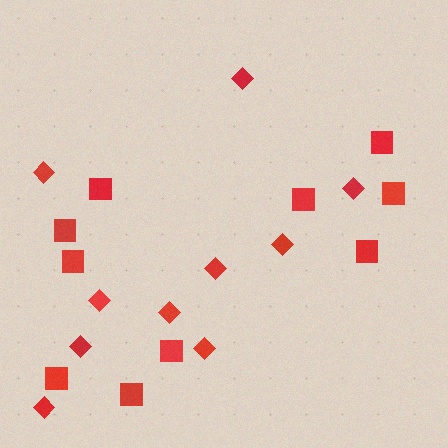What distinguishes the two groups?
There are 2 groups: one group of diamonds (10) and one group of squares (10).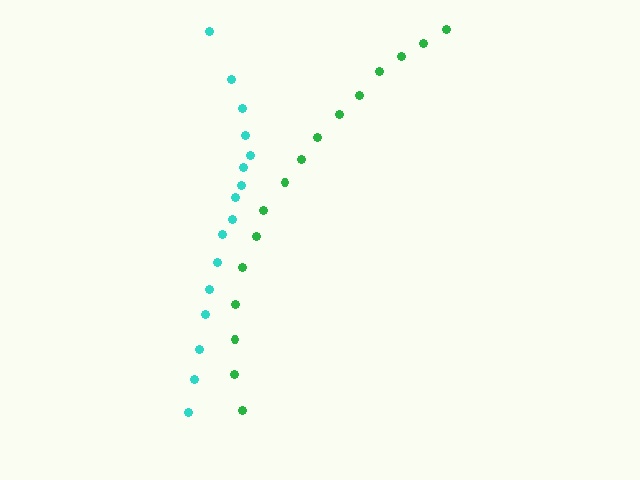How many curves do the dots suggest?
There are 2 distinct paths.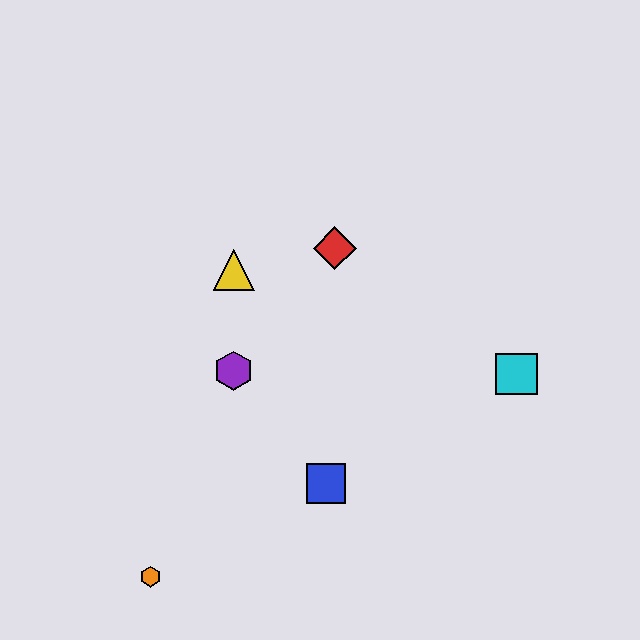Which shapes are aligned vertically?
The green diamond, the yellow triangle, the purple hexagon are aligned vertically.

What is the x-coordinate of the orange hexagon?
The orange hexagon is at x≈151.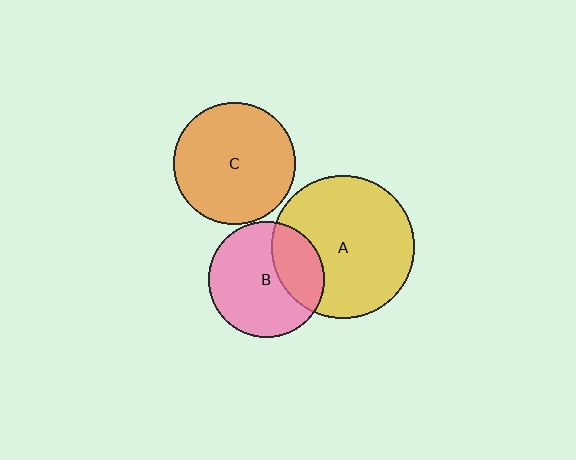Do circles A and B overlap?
Yes.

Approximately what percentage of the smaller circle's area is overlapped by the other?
Approximately 30%.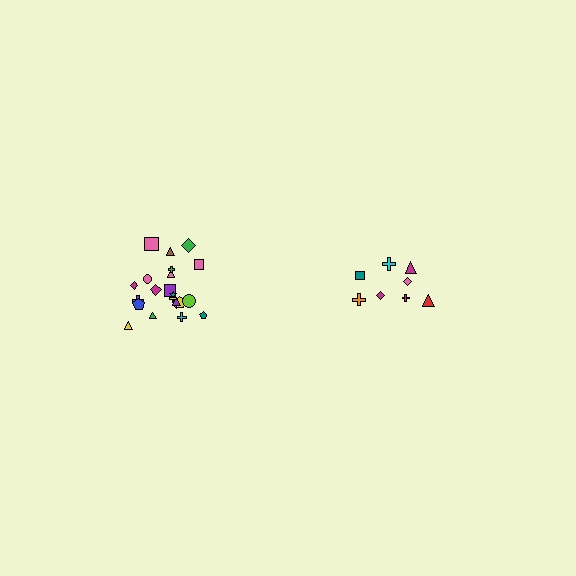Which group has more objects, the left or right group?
The left group.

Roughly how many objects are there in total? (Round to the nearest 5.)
Roughly 30 objects in total.